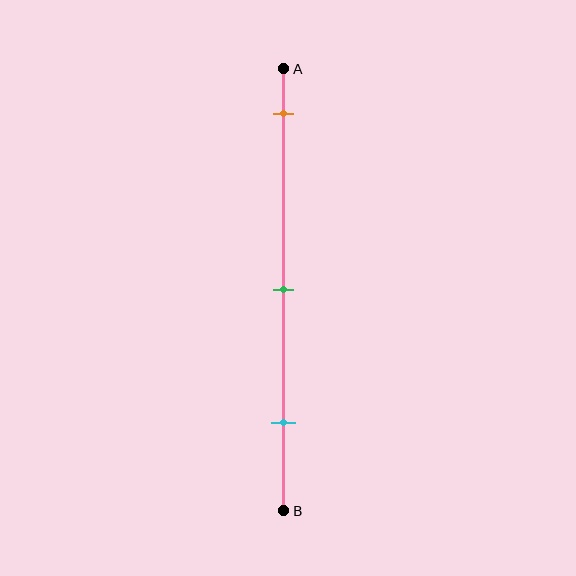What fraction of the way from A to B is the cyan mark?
The cyan mark is approximately 80% (0.8) of the way from A to B.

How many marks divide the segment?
There are 3 marks dividing the segment.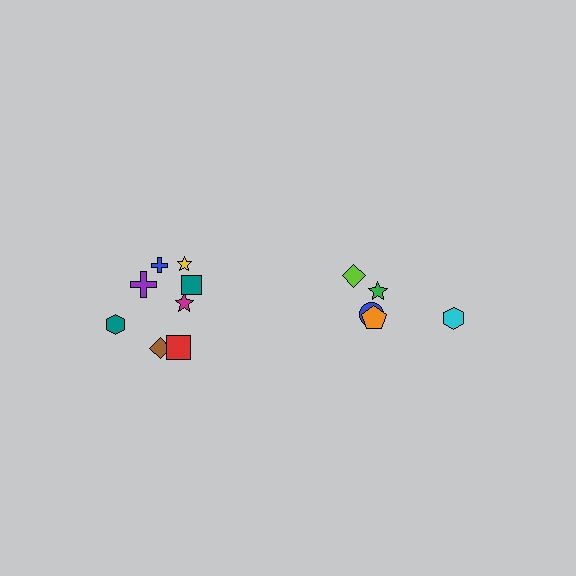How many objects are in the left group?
There are 8 objects.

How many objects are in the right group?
There are 5 objects.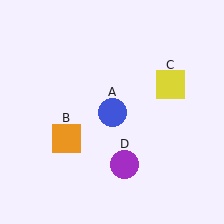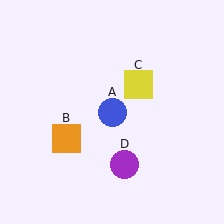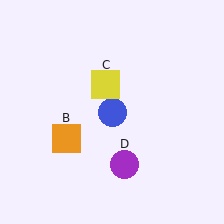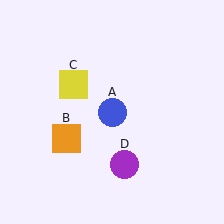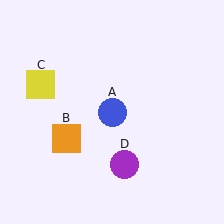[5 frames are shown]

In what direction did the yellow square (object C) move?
The yellow square (object C) moved left.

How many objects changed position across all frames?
1 object changed position: yellow square (object C).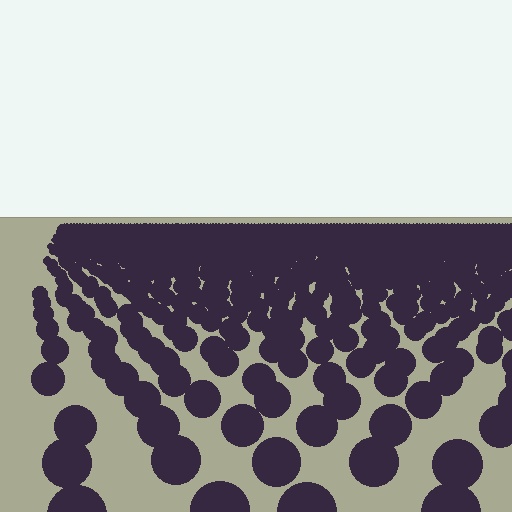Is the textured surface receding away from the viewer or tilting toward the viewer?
The surface is receding away from the viewer. Texture elements get smaller and denser toward the top.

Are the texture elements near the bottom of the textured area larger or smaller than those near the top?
Larger. Near the bottom, elements are closer to the viewer and appear at a bigger on-screen size.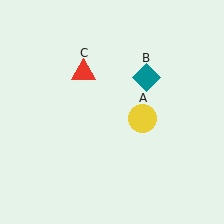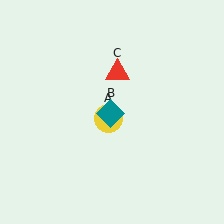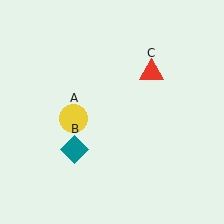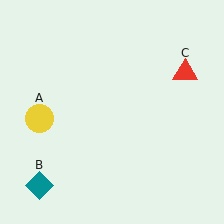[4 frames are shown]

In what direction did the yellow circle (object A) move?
The yellow circle (object A) moved left.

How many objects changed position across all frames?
3 objects changed position: yellow circle (object A), teal diamond (object B), red triangle (object C).